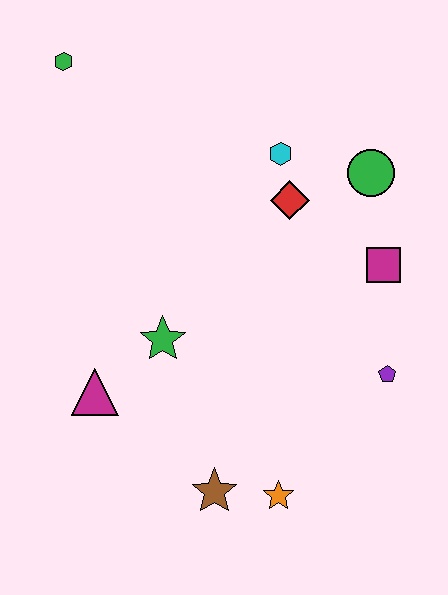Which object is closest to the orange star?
The brown star is closest to the orange star.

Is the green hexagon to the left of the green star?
Yes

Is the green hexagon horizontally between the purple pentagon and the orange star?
No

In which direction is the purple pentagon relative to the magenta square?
The purple pentagon is below the magenta square.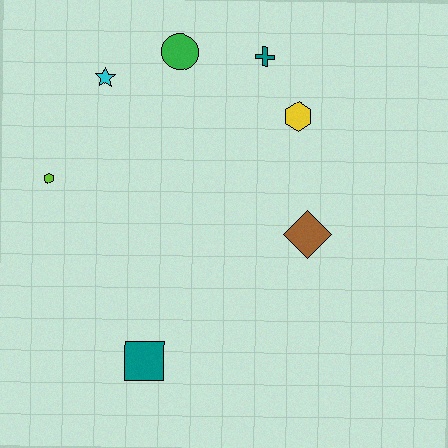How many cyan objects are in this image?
There is 1 cyan object.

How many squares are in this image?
There is 1 square.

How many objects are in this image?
There are 7 objects.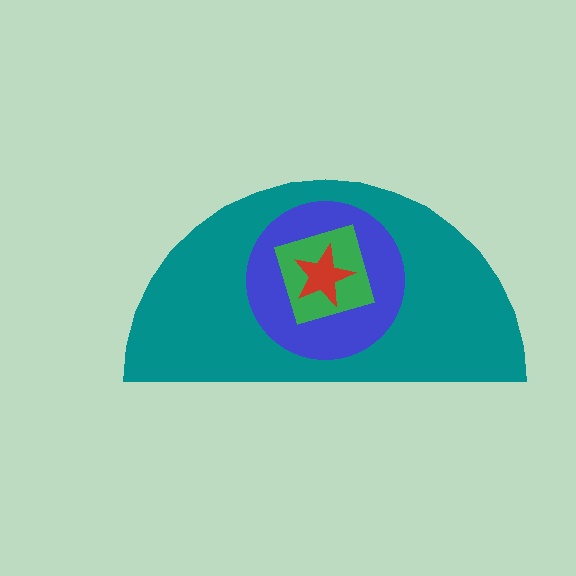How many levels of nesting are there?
4.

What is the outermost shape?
The teal semicircle.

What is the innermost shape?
The red star.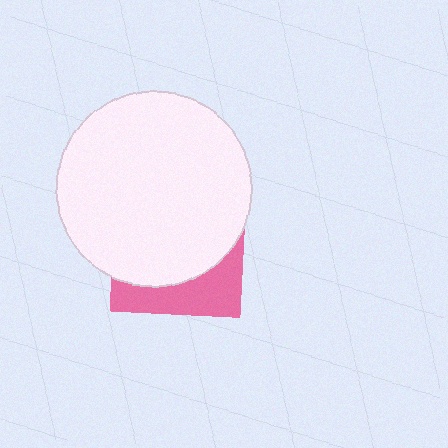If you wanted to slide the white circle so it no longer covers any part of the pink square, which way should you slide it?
Slide it up — that is the most direct way to separate the two shapes.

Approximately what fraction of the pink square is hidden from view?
Roughly 69% of the pink square is hidden behind the white circle.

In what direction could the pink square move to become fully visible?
The pink square could move down. That would shift it out from behind the white circle entirely.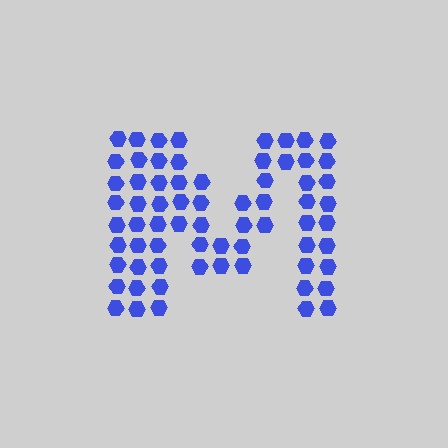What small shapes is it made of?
It is made of small hexagons.